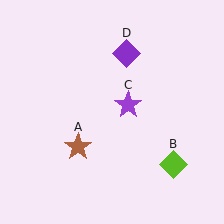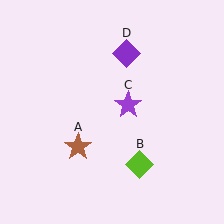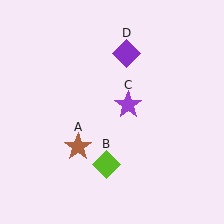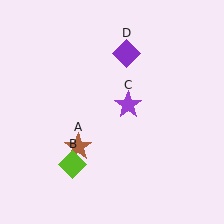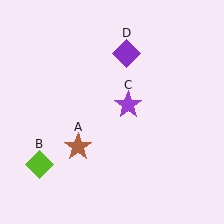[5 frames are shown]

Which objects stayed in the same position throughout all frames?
Brown star (object A) and purple star (object C) and purple diamond (object D) remained stationary.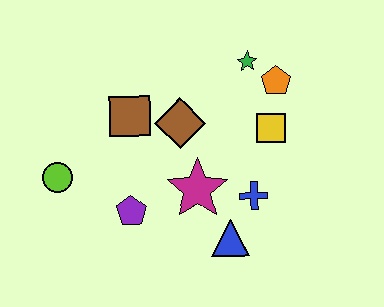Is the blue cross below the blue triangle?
No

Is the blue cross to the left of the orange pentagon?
Yes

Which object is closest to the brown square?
The brown diamond is closest to the brown square.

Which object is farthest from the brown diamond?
The lime circle is farthest from the brown diamond.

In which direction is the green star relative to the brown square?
The green star is to the right of the brown square.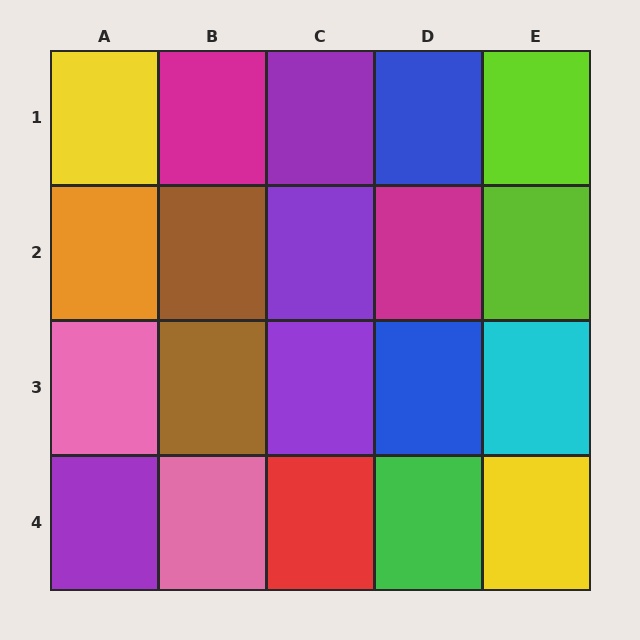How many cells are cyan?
1 cell is cyan.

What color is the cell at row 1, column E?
Lime.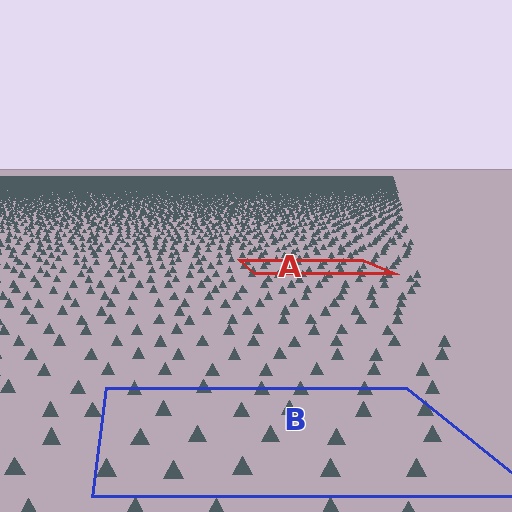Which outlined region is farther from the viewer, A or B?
Region A is farther from the viewer — the texture elements inside it appear smaller and more densely packed.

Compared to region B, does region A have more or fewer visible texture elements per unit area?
Region A has more texture elements per unit area — they are packed more densely because it is farther away.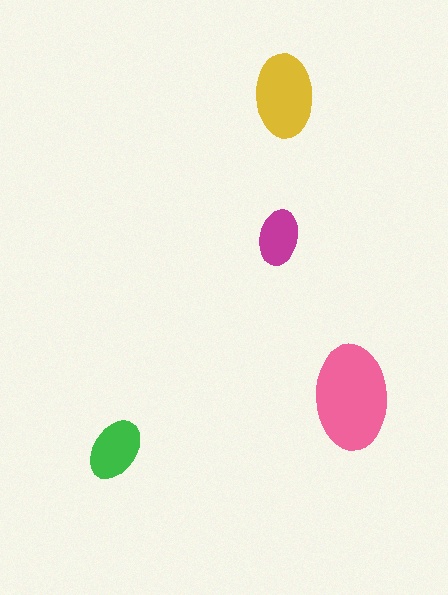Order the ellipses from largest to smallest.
the pink one, the yellow one, the green one, the magenta one.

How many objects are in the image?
There are 4 objects in the image.